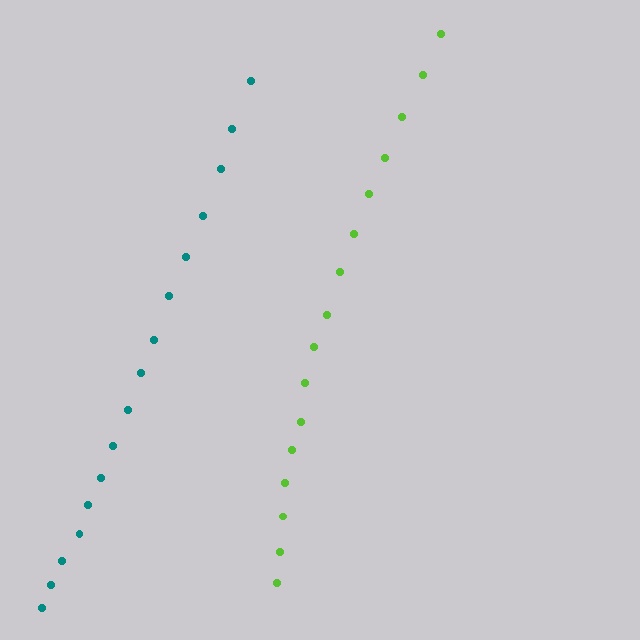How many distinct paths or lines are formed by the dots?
There are 2 distinct paths.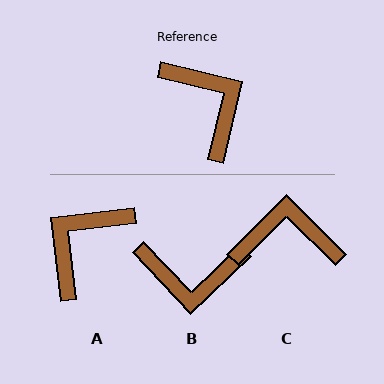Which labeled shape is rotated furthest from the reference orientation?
B, about 123 degrees away.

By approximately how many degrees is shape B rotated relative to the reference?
Approximately 123 degrees clockwise.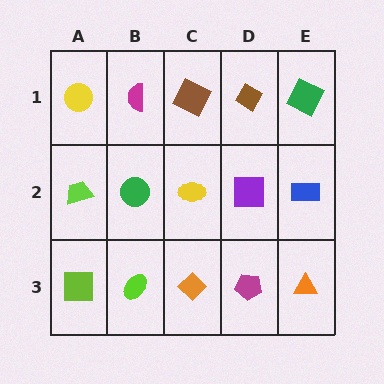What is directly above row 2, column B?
A magenta semicircle.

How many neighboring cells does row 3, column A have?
2.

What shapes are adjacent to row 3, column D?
A purple square (row 2, column D), an orange diamond (row 3, column C), an orange triangle (row 3, column E).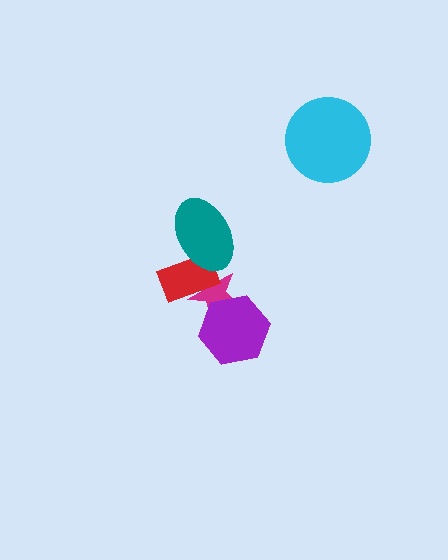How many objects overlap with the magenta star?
2 objects overlap with the magenta star.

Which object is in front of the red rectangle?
The teal ellipse is in front of the red rectangle.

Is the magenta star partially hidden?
Yes, it is partially covered by another shape.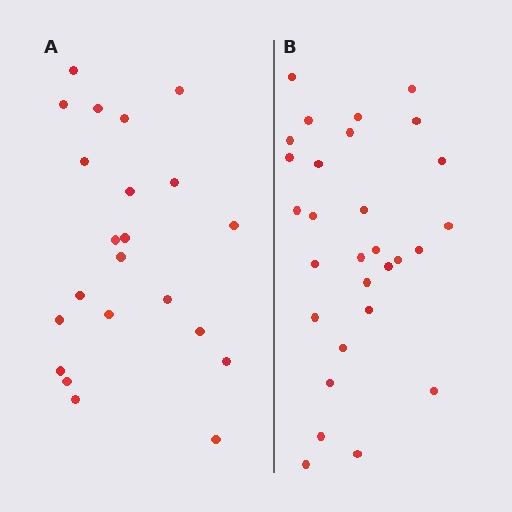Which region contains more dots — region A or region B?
Region B (the right region) has more dots.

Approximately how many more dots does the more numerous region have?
Region B has roughly 8 or so more dots than region A.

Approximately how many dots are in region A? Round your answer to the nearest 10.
About 20 dots. (The exact count is 22, which rounds to 20.)